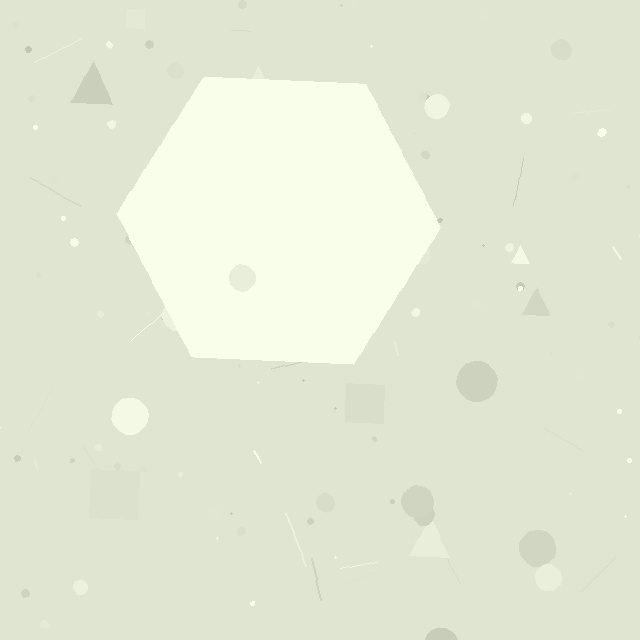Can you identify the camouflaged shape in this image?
The camouflaged shape is a hexagon.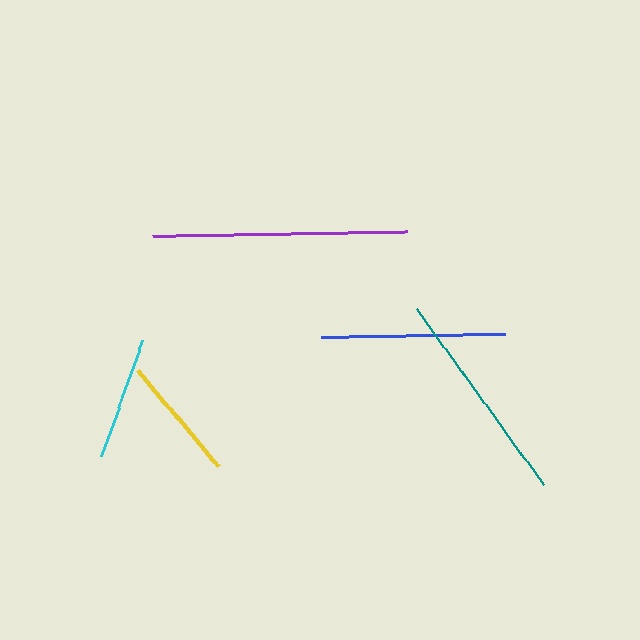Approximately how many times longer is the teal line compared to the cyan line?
The teal line is approximately 1.8 times the length of the cyan line.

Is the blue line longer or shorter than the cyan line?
The blue line is longer than the cyan line.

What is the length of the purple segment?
The purple segment is approximately 254 pixels long.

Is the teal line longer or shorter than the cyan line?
The teal line is longer than the cyan line.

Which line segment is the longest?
The purple line is the longest at approximately 254 pixels.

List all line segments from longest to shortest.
From longest to shortest: purple, teal, blue, yellow, cyan.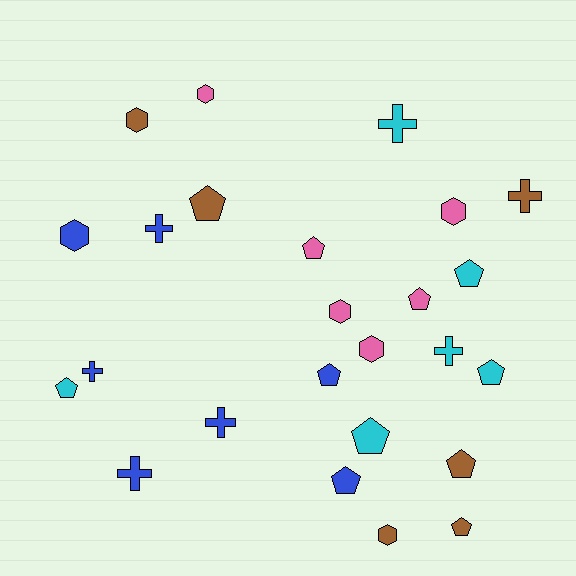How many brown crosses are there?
There is 1 brown cross.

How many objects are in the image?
There are 25 objects.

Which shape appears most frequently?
Pentagon, with 11 objects.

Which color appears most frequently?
Blue, with 7 objects.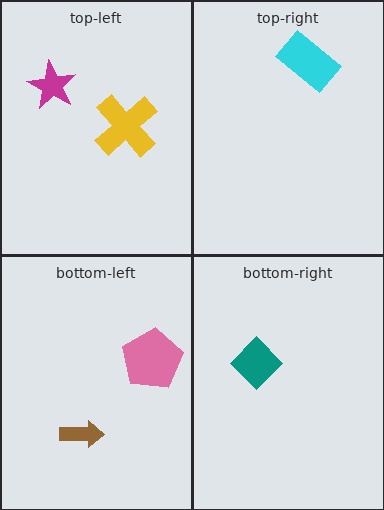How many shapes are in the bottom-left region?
2.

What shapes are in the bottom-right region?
The teal diamond.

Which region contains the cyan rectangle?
The top-right region.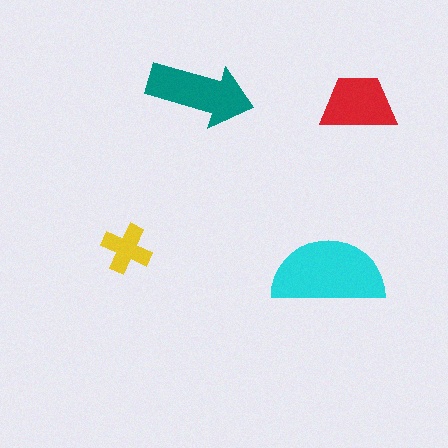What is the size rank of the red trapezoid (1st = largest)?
3rd.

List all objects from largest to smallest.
The cyan semicircle, the teal arrow, the red trapezoid, the yellow cross.